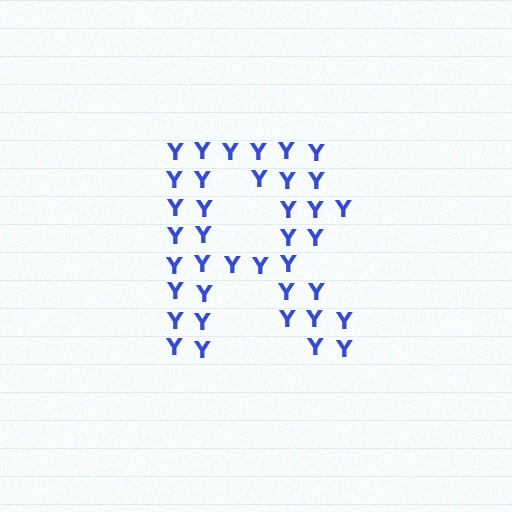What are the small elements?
The small elements are letter Y's.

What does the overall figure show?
The overall figure shows the letter R.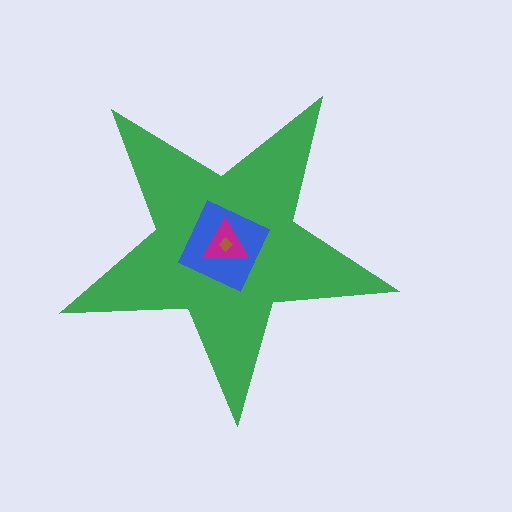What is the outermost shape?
The green star.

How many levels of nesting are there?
4.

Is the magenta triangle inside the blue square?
Yes.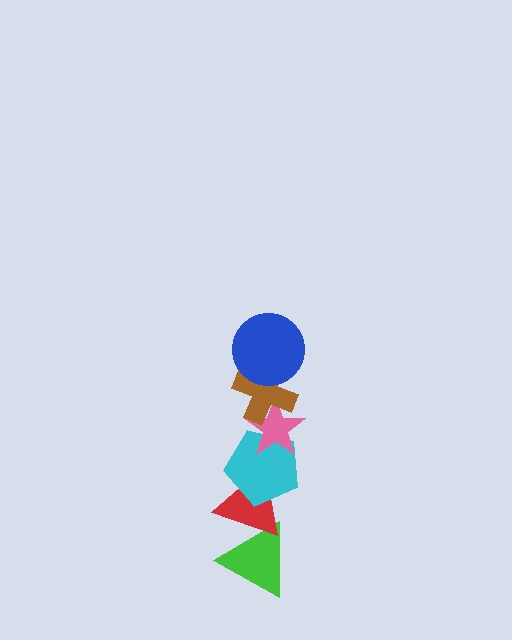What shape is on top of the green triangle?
The red triangle is on top of the green triangle.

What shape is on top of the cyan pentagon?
The pink star is on top of the cyan pentagon.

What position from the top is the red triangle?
The red triangle is 5th from the top.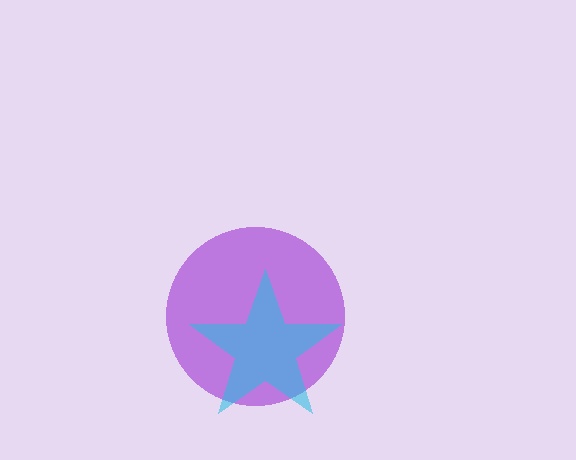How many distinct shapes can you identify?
There are 2 distinct shapes: a purple circle, a cyan star.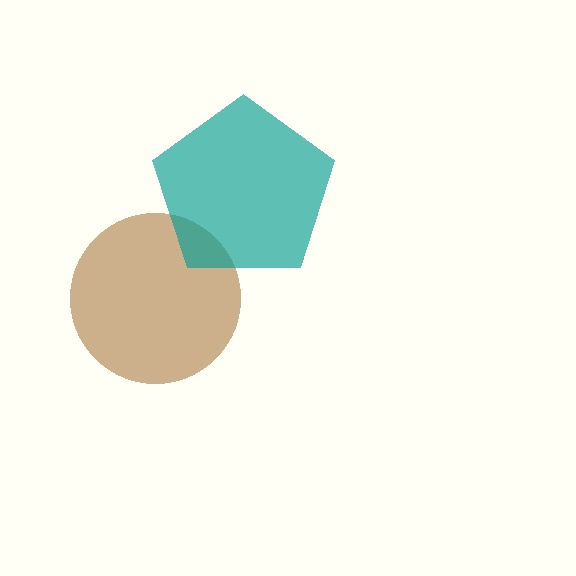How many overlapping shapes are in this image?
There are 2 overlapping shapes in the image.